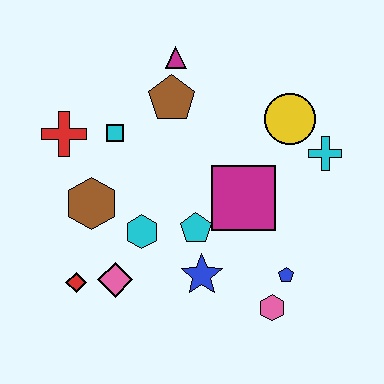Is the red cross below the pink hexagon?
No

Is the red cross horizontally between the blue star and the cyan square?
No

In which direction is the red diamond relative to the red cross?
The red diamond is below the red cross.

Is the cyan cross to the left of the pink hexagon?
No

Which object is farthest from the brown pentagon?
The pink hexagon is farthest from the brown pentagon.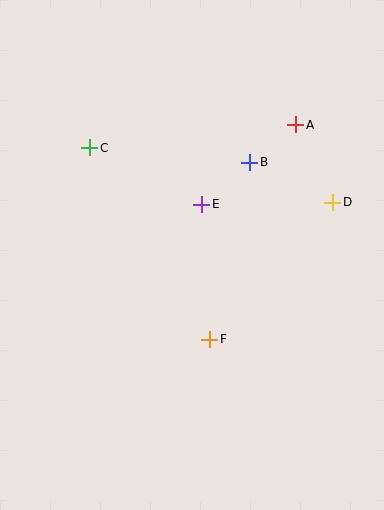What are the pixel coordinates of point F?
Point F is at (210, 339).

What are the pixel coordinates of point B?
Point B is at (250, 162).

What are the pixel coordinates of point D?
Point D is at (333, 202).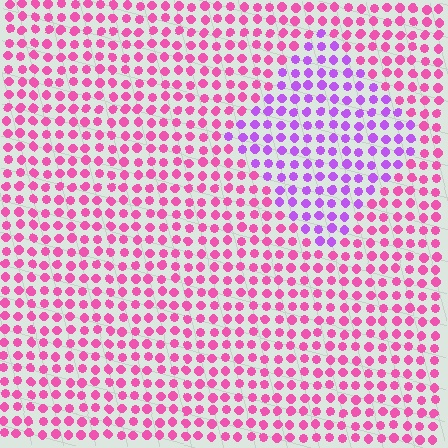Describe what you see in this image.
The image is filled with small pink elements in a uniform arrangement. A diamond-shaped region is visible where the elements are tinted to a slightly different hue, forming a subtle color boundary.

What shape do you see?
I see a diamond.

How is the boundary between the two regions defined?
The boundary is defined purely by a slight shift in hue (about 43 degrees). Spacing, size, and orientation are identical on both sides.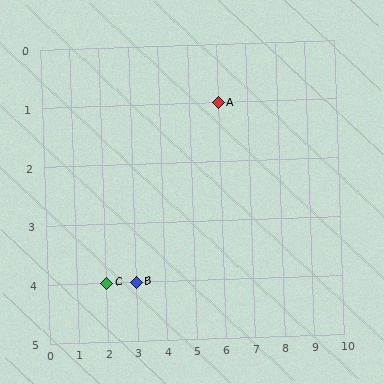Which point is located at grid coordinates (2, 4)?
Point C is at (2, 4).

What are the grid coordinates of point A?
Point A is at grid coordinates (6, 1).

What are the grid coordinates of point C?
Point C is at grid coordinates (2, 4).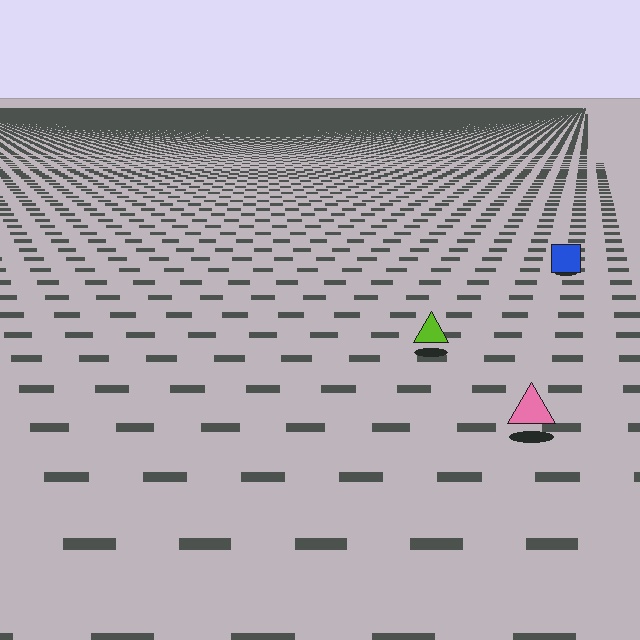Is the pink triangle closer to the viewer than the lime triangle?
Yes. The pink triangle is closer — you can tell from the texture gradient: the ground texture is coarser near it.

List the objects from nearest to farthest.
From nearest to farthest: the pink triangle, the lime triangle, the blue square.